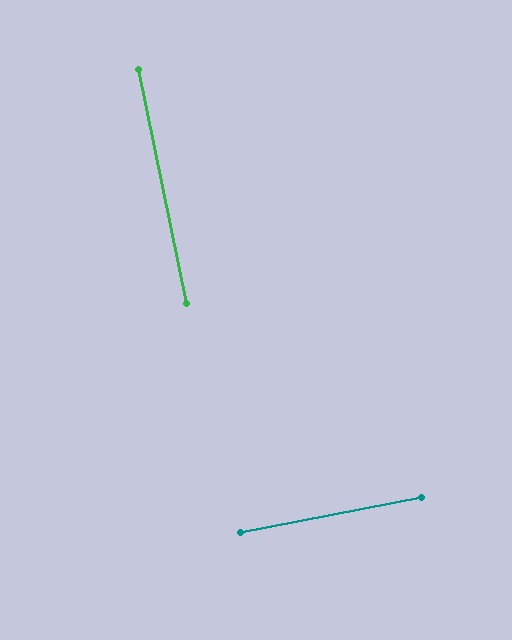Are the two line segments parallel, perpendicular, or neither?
Perpendicular — they meet at approximately 90°.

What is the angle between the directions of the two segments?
Approximately 90 degrees.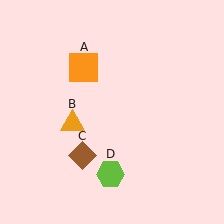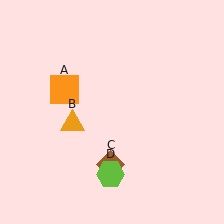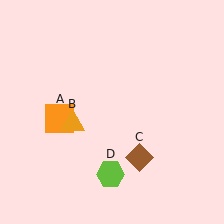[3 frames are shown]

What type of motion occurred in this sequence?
The orange square (object A), brown diamond (object C) rotated counterclockwise around the center of the scene.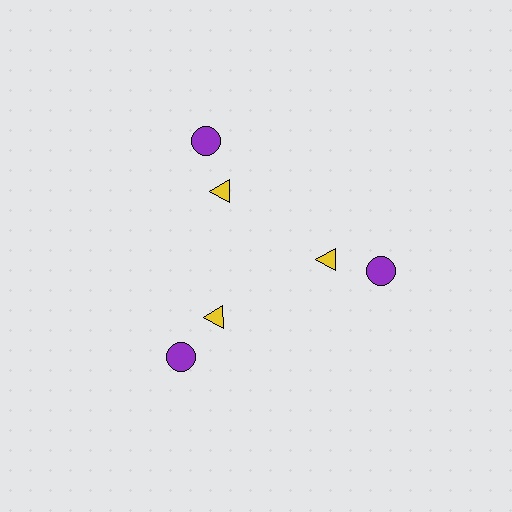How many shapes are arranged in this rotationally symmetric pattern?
There are 6 shapes, arranged in 3 groups of 2.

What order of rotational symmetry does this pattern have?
This pattern has 3-fold rotational symmetry.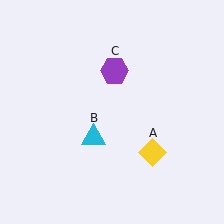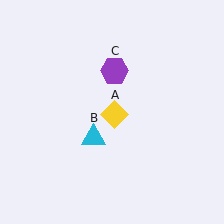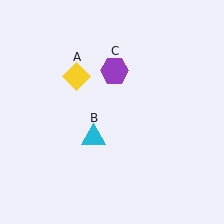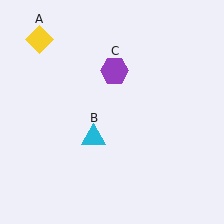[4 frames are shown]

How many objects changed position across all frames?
1 object changed position: yellow diamond (object A).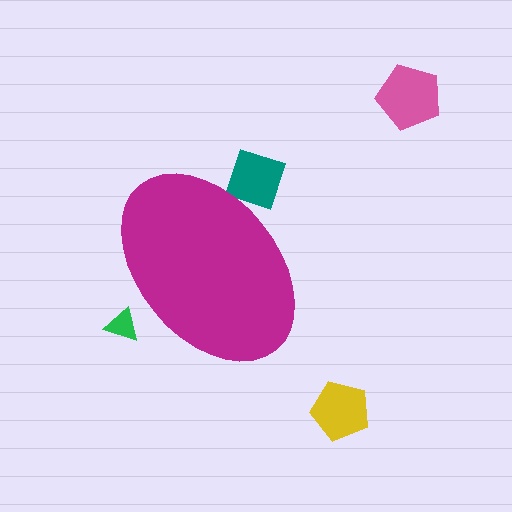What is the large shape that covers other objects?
A magenta ellipse.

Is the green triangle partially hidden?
Yes, the green triangle is partially hidden behind the magenta ellipse.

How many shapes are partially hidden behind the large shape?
2 shapes are partially hidden.